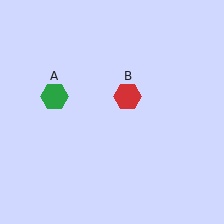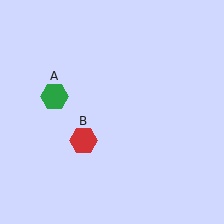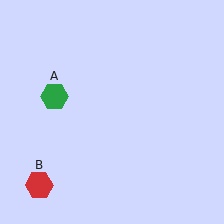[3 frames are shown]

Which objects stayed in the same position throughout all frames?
Green hexagon (object A) remained stationary.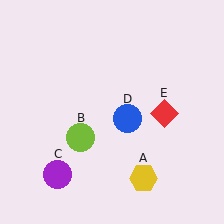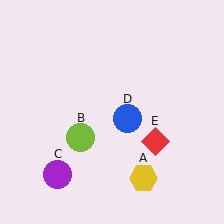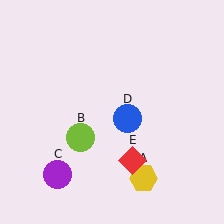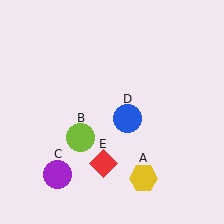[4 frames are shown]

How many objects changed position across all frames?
1 object changed position: red diamond (object E).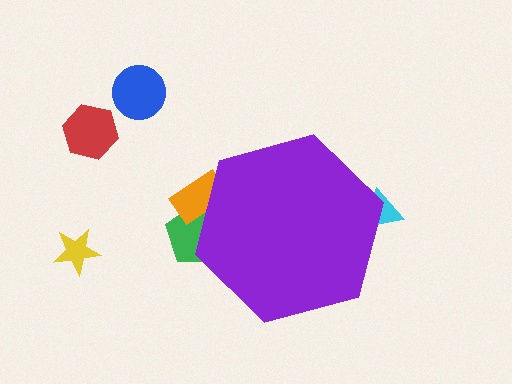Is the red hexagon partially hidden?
No, the red hexagon is fully visible.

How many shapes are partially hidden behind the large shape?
3 shapes are partially hidden.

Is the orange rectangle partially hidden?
Yes, the orange rectangle is partially hidden behind the purple hexagon.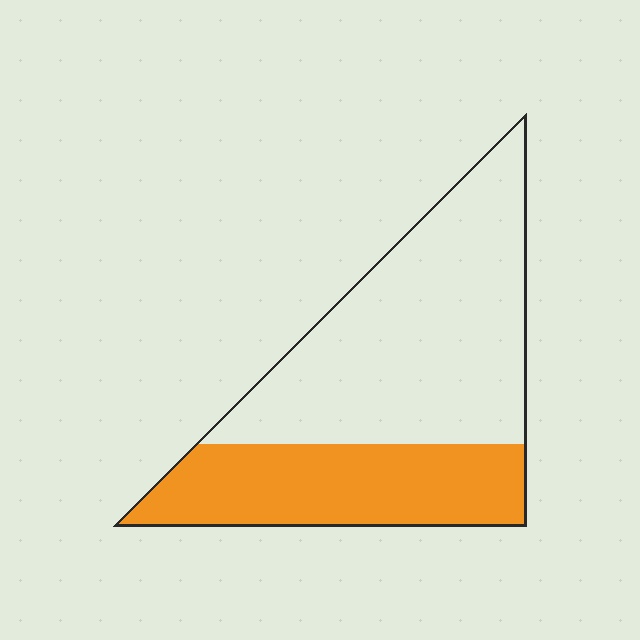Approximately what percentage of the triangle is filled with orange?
Approximately 35%.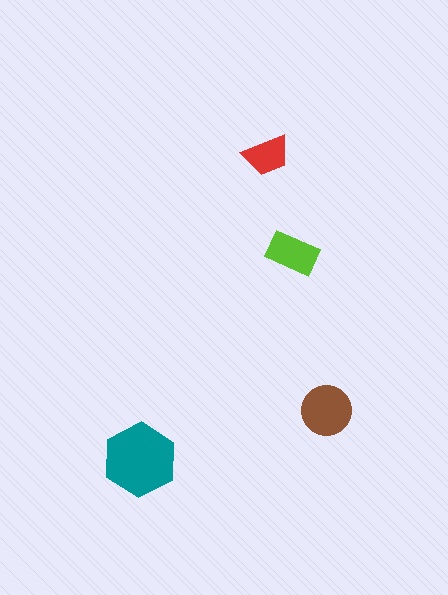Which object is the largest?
The teal hexagon.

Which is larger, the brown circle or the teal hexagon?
The teal hexagon.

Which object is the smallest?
The red trapezoid.